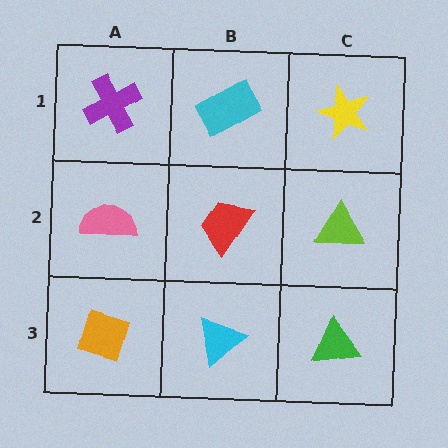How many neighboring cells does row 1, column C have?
2.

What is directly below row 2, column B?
A cyan triangle.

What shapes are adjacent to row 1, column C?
A lime triangle (row 2, column C), a cyan rectangle (row 1, column B).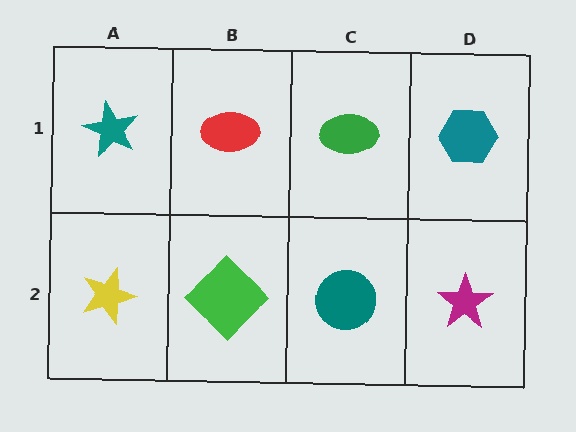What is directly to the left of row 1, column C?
A red ellipse.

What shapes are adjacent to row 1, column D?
A magenta star (row 2, column D), a green ellipse (row 1, column C).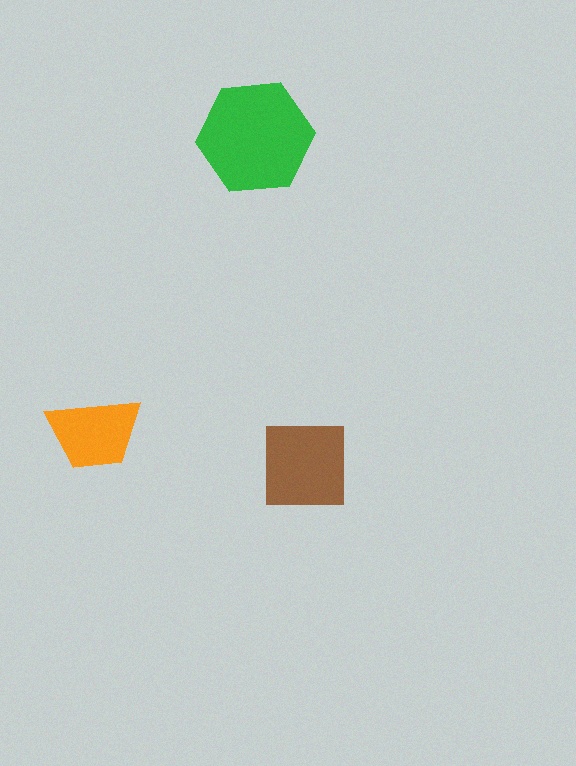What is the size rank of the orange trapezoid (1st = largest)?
3rd.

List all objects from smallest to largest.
The orange trapezoid, the brown square, the green hexagon.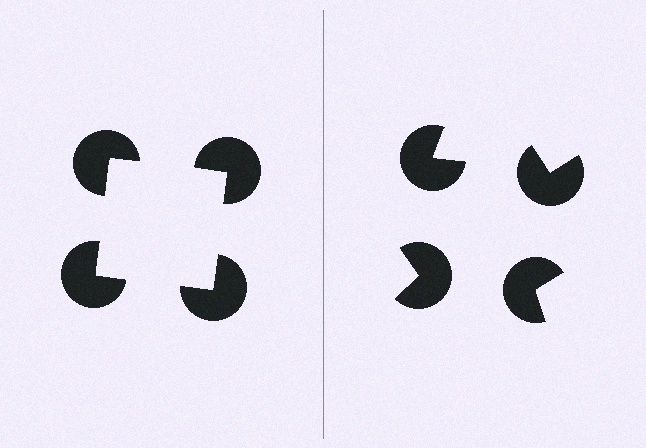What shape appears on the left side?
An illusory square.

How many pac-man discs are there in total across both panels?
8 — 4 on each side.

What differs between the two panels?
The pac-man discs are positioned identically on both sides; only the wedge orientations differ. On the left they align to a square; on the right they are misaligned.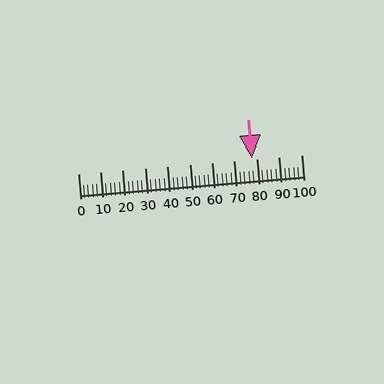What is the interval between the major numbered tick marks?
The major tick marks are spaced 10 units apart.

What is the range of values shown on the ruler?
The ruler shows values from 0 to 100.